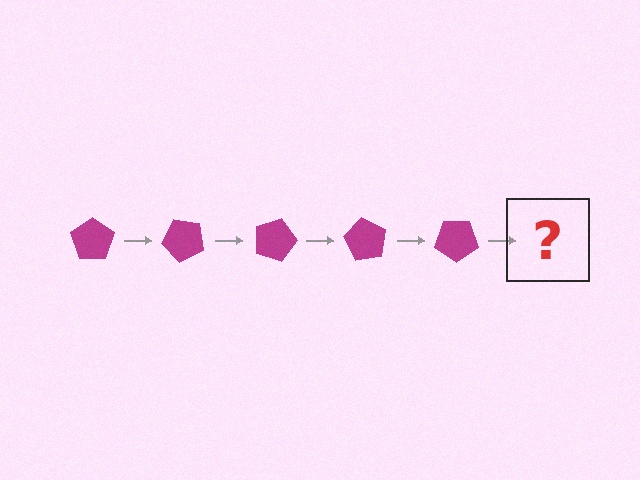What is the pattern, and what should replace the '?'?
The pattern is that the pentagon rotates 45 degrees each step. The '?' should be a magenta pentagon rotated 225 degrees.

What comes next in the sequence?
The next element should be a magenta pentagon rotated 225 degrees.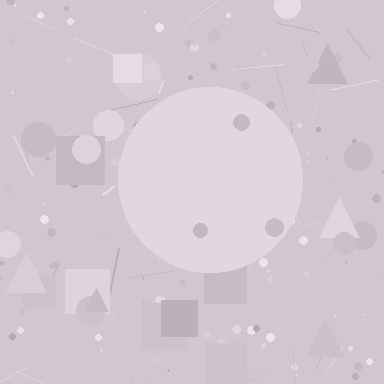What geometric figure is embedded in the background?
A circle is embedded in the background.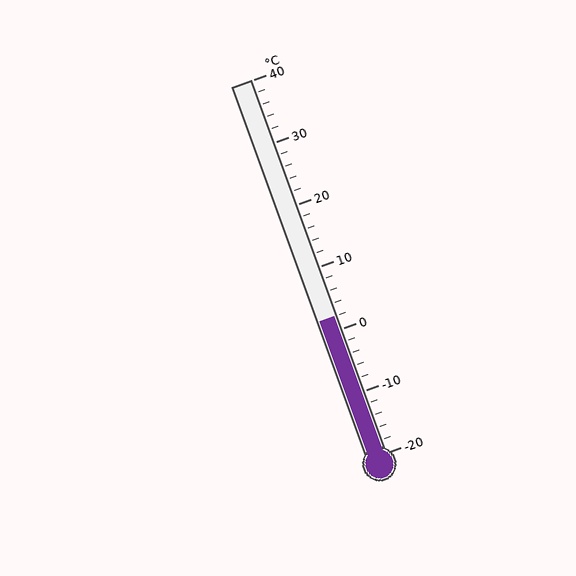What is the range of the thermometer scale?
The thermometer scale ranges from -20°C to 40°C.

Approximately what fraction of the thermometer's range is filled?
The thermometer is filled to approximately 35% of its range.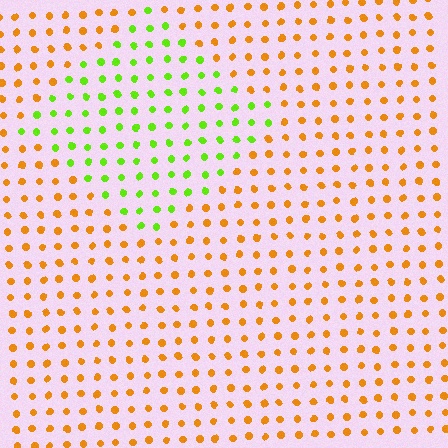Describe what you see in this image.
The image is filled with small orange elements in a uniform arrangement. A diamond-shaped region is visible where the elements are tinted to a slightly different hue, forming a subtle color boundary.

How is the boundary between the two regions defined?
The boundary is defined purely by a slight shift in hue (about 65 degrees). Spacing, size, and orientation are identical on both sides.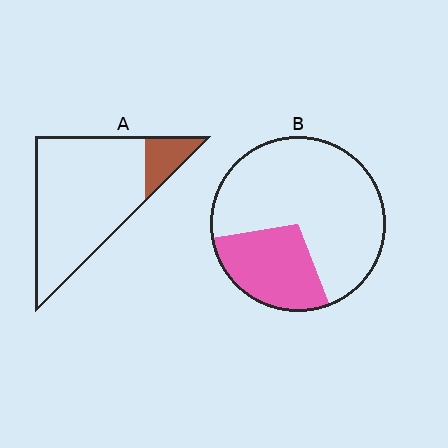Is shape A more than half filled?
No.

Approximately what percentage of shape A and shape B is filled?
A is approximately 15% and B is approximately 30%.